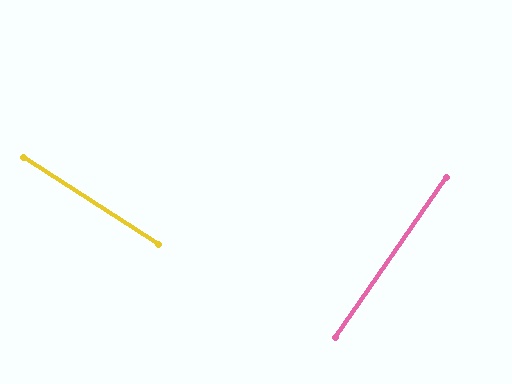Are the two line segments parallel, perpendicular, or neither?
Perpendicular — they meet at approximately 88°.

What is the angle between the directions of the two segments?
Approximately 88 degrees.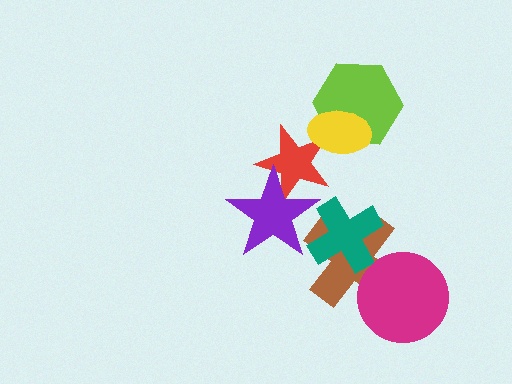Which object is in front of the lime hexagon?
The yellow ellipse is in front of the lime hexagon.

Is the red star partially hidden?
Yes, it is partially covered by another shape.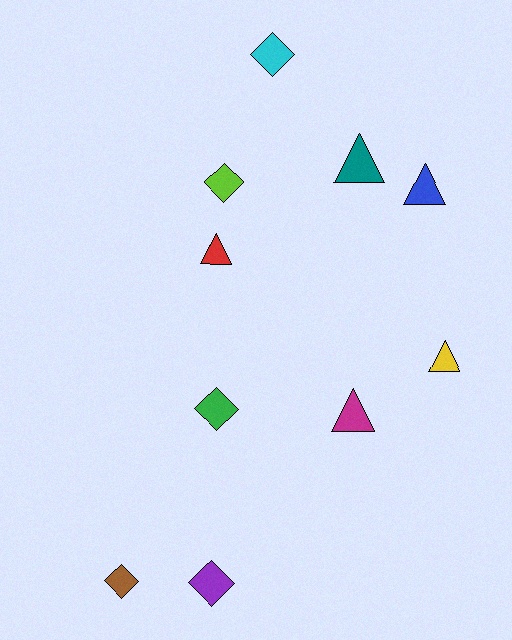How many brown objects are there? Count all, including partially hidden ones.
There is 1 brown object.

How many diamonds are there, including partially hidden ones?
There are 5 diamonds.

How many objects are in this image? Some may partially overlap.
There are 10 objects.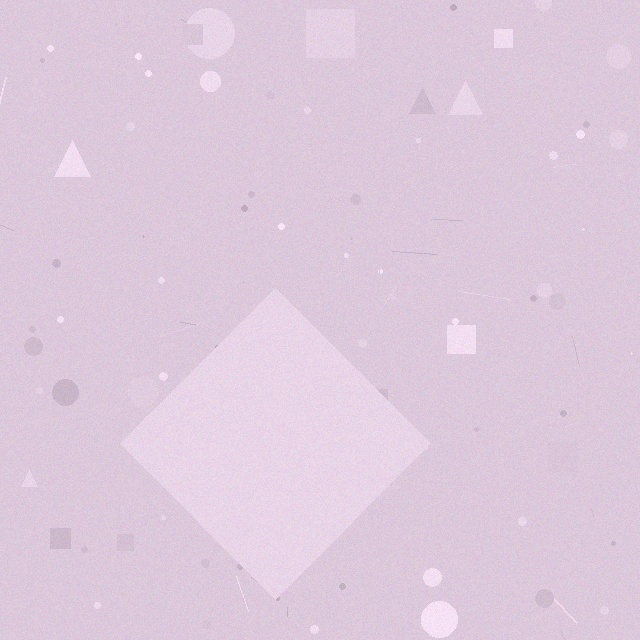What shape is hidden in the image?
A diamond is hidden in the image.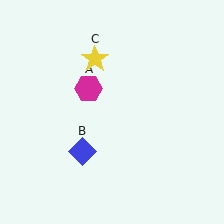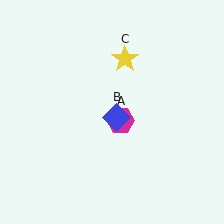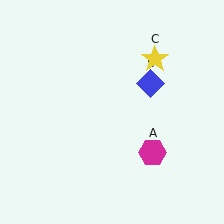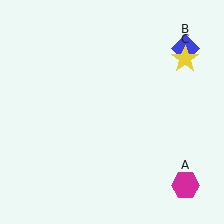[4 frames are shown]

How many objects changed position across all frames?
3 objects changed position: magenta hexagon (object A), blue diamond (object B), yellow star (object C).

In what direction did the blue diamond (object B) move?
The blue diamond (object B) moved up and to the right.